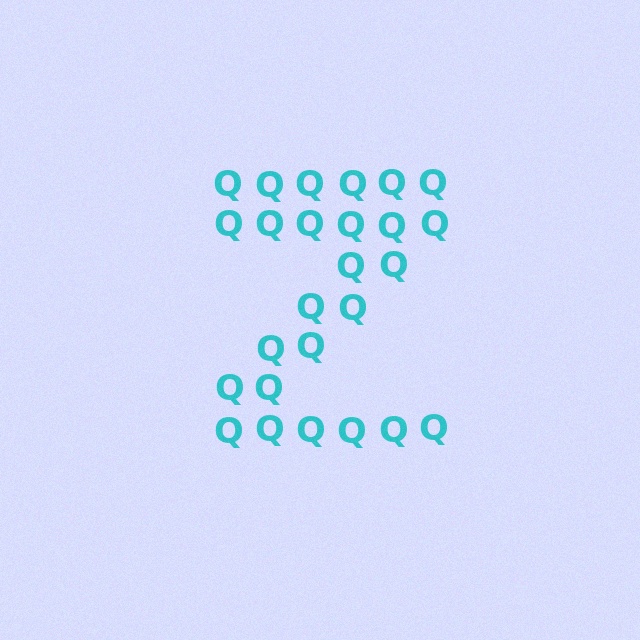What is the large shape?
The large shape is the letter Z.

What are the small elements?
The small elements are letter Q's.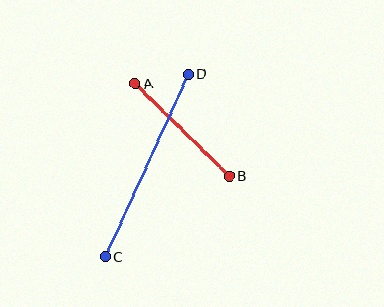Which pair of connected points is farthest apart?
Points C and D are farthest apart.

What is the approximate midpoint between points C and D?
The midpoint is at approximately (147, 166) pixels.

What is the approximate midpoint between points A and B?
The midpoint is at approximately (182, 130) pixels.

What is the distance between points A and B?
The distance is approximately 132 pixels.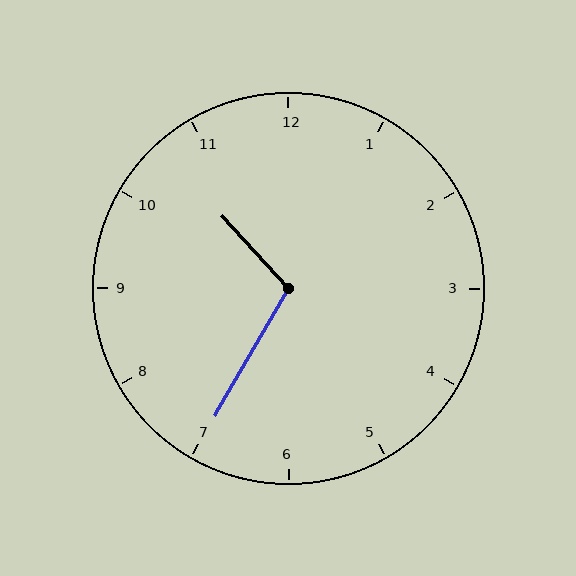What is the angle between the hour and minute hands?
Approximately 108 degrees.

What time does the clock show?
10:35.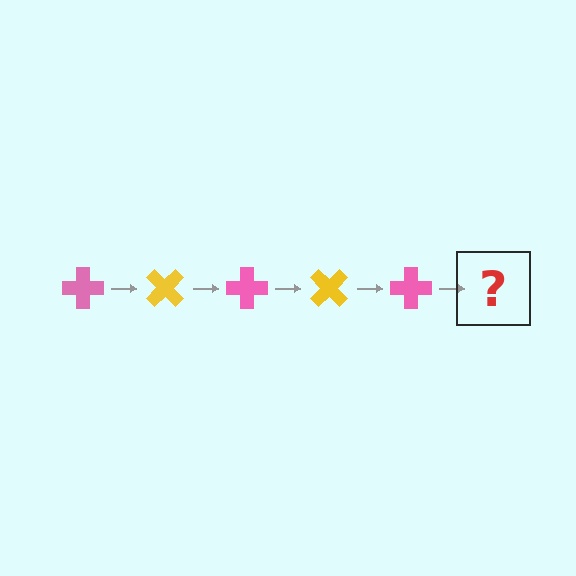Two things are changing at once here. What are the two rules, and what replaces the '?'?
The two rules are that it rotates 45 degrees each step and the color cycles through pink and yellow. The '?' should be a yellow cross, rotated 225 degrees from the start.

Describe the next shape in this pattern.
It should be a yellow cross, rotated 225 degrees from the start.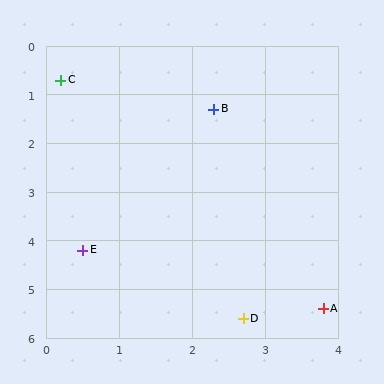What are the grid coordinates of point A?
Point A is at approximately (3.8, 5.4).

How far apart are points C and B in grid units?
Points C and B are about 2.2 grid units apart.